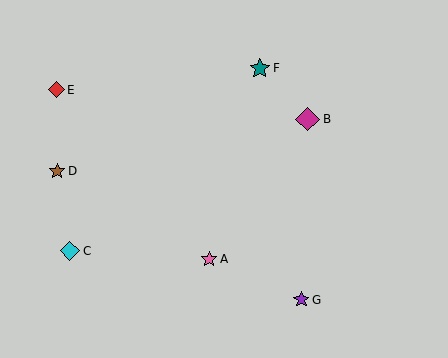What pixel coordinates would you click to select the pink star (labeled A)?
Click at (209, 259) to select the pink star A.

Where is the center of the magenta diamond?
The center of the magenta diamond is at (308, 119).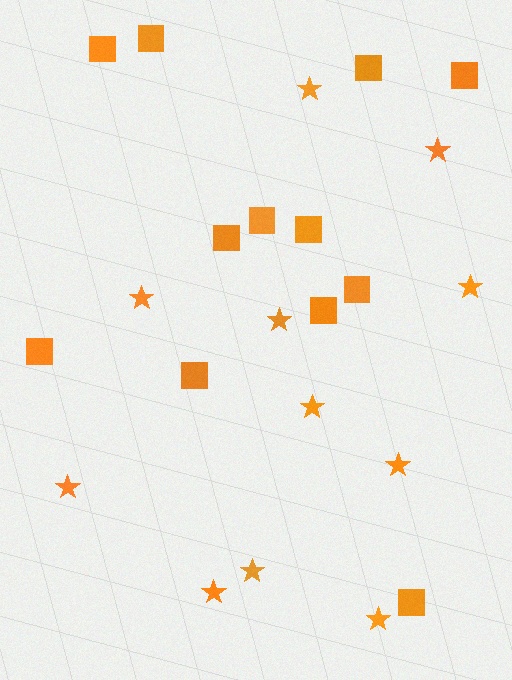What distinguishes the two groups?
There are 2 groups: one group of stars (11) and one group of squares (12).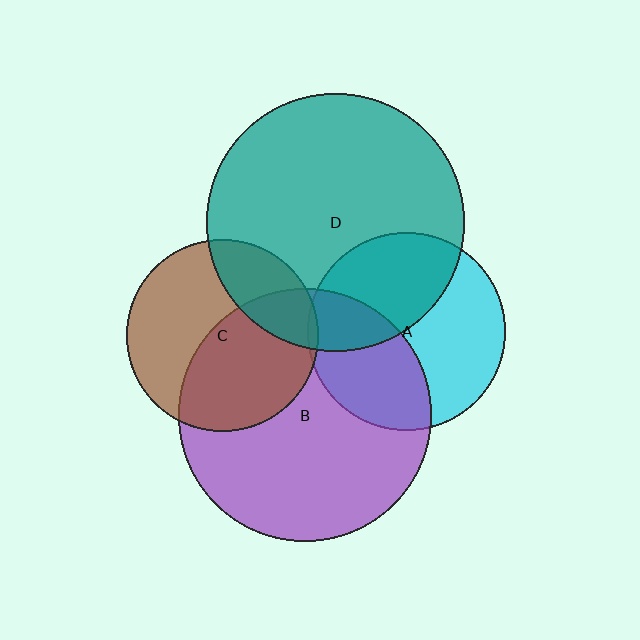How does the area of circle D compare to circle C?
Approximately 1.8 times.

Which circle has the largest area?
Circle D (teal).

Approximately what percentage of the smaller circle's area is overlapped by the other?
Approximately 5%.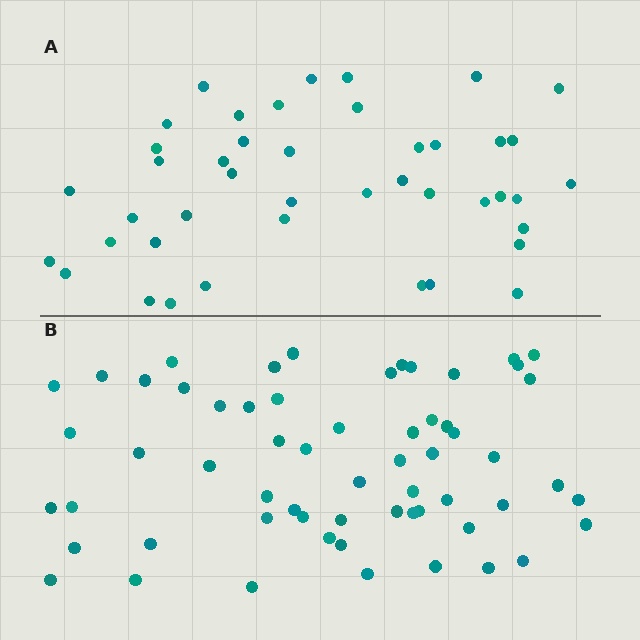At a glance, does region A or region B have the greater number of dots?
Region B (the bottom region) has more dots.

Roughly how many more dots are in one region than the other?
Region B has approximately 15 more dots than region A.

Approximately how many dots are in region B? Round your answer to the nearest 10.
About 60 dots.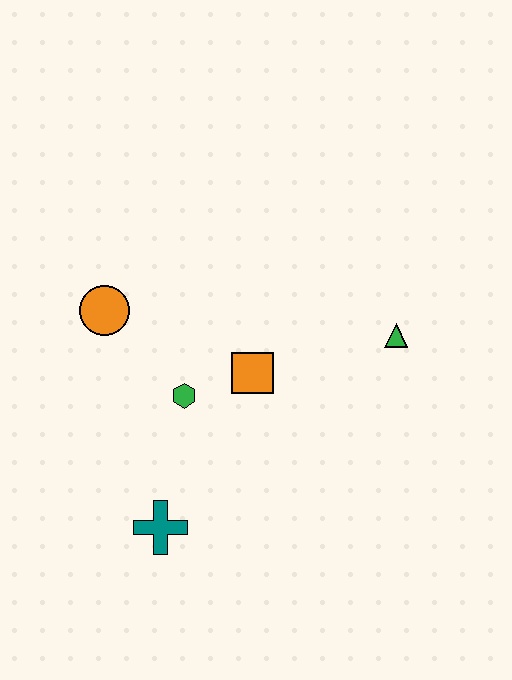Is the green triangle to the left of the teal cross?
No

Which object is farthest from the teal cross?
The green triangle is farthest from the teal cross.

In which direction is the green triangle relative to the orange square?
The green triangle is to the right of the orange square.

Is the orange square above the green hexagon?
Yes